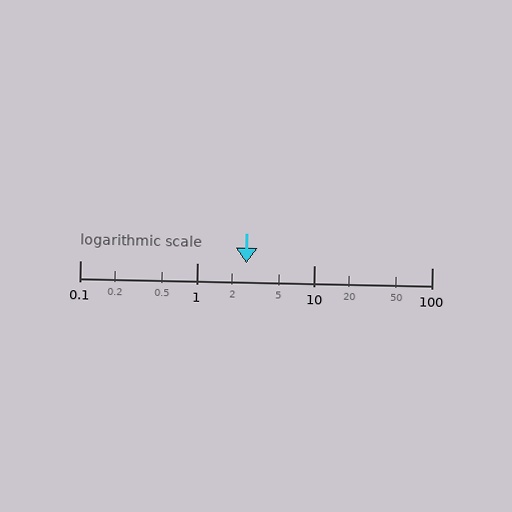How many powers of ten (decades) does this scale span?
The scale spans 3 decades, from 0.1 to 100.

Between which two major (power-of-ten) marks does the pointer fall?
The pointer is between 1 and 10.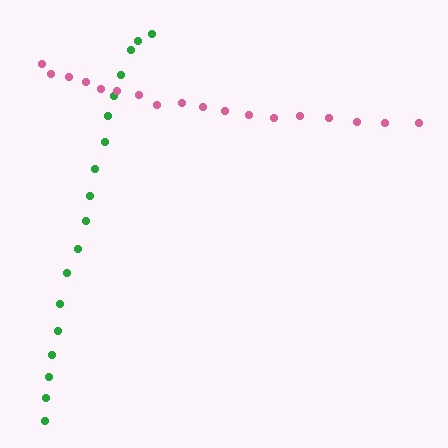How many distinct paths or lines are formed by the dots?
There are 2 distinct paths.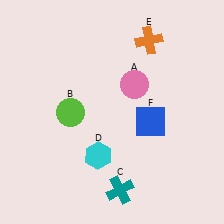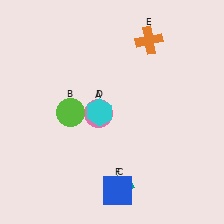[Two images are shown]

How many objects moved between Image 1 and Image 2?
3 objects moved between the two images.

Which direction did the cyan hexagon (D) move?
The cyan hexagon (D) moved up.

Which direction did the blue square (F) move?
The blue square (F) moved down.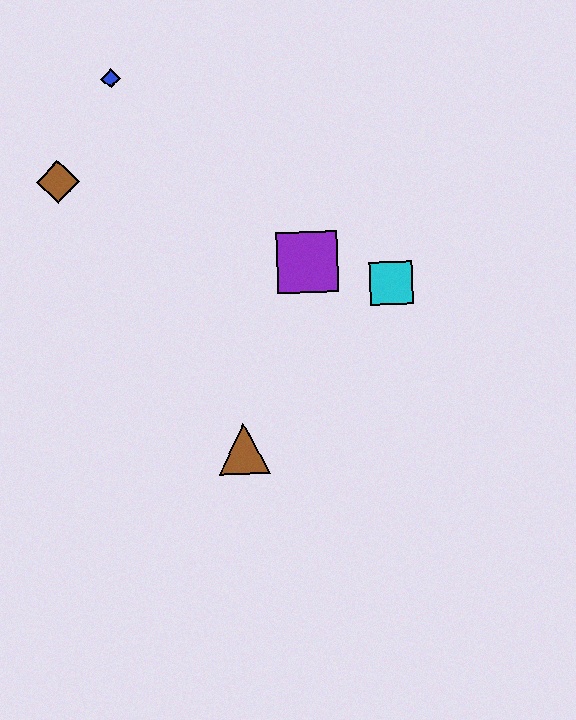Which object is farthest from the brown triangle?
The blue diamond is farthest from the brown triangle.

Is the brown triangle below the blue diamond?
Yes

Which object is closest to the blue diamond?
The brown diamond is closest to the blue diamond.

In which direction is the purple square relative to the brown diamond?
The purple square is to the right of the brown diamond.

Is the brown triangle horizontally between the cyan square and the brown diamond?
Yes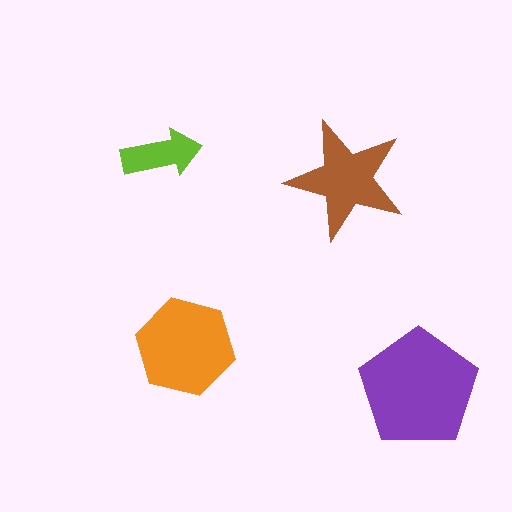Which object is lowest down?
The purple pentagon is bottommost.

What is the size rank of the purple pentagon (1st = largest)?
1st.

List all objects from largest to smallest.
The purple pentagon, the orange hexagon, the brown star, the lime arrow.